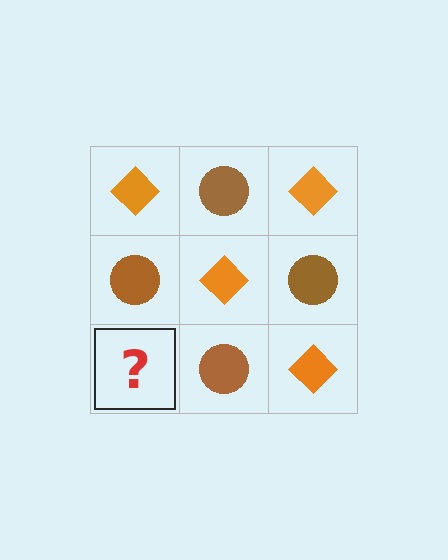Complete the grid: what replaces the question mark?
The question mark should be replaced with an orange diamond.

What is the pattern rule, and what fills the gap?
The rule is that it alternates orange diamond and brown circle in a checkerboard pattern. The gap should be filled with an orange diamond.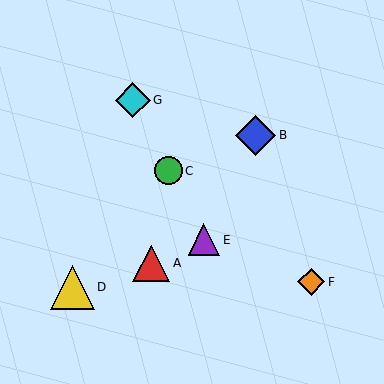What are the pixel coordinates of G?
Object G is at (133, 100).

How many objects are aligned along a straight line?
3 objects (C, E, G) are aligned along a straight line.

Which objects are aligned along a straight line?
Objects C, E, G are aligned along a straight line.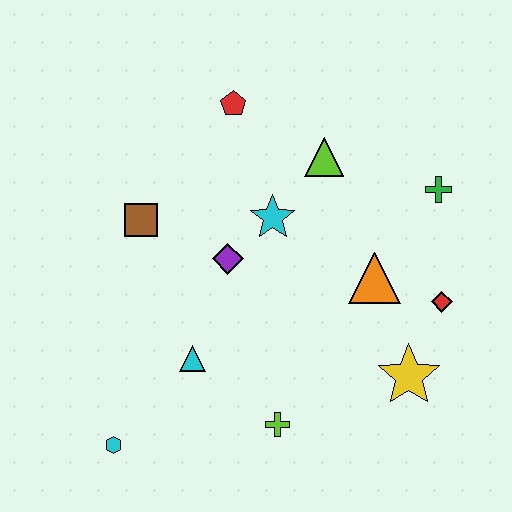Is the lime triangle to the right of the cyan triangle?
Yes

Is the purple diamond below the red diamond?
No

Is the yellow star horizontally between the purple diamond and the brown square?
No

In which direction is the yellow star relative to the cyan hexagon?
The yellow star is to the right of the cyan hexagon.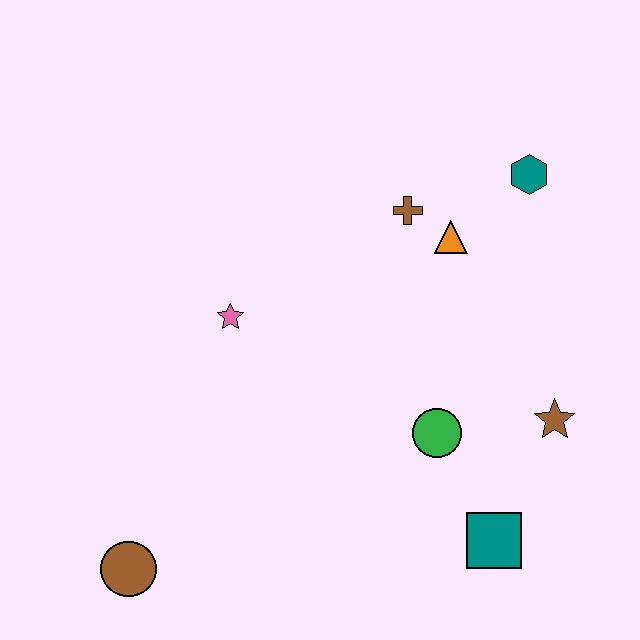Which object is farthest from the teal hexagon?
The brown circle is farthest from the teal hexagon.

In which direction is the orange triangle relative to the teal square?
The orange triangle is above the teal square.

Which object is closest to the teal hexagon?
The orange triangle is closest to the teal hexagon.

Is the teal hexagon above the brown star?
Yes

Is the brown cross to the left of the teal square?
Yes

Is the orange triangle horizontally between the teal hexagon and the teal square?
No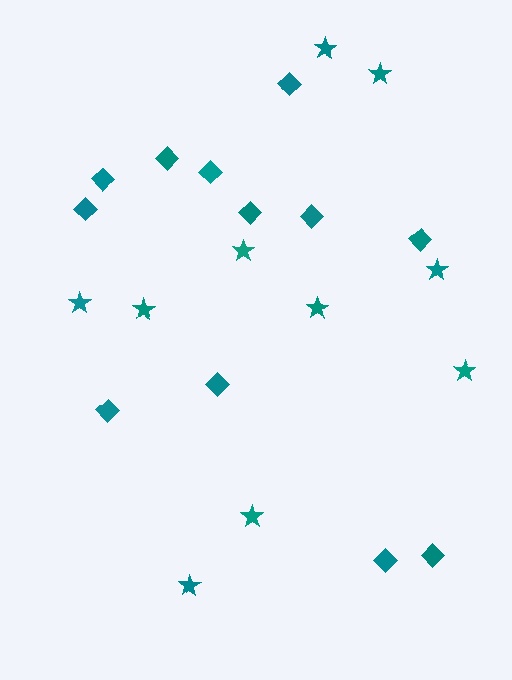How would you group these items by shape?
There are 2 groups: one group of stars (10) and one group of diamonds (12).